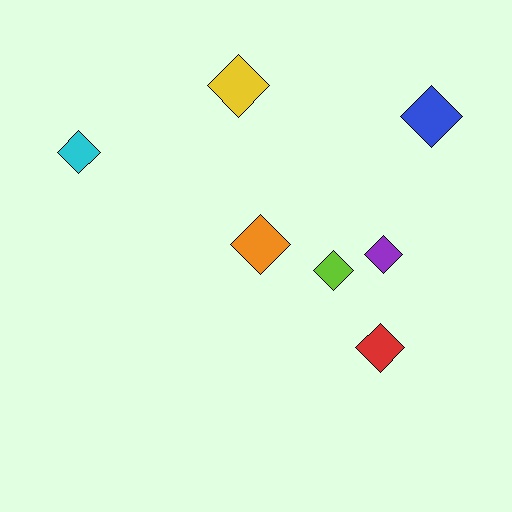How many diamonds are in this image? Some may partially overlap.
There are 7 diamonds.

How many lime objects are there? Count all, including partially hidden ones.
There is 1 lime object.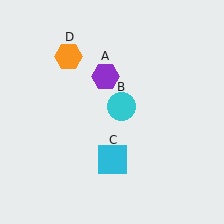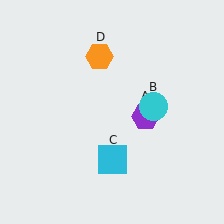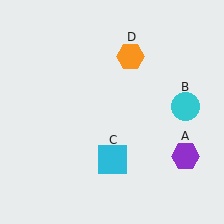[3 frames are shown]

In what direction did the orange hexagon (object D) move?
The orange hexagon (object D) moved right.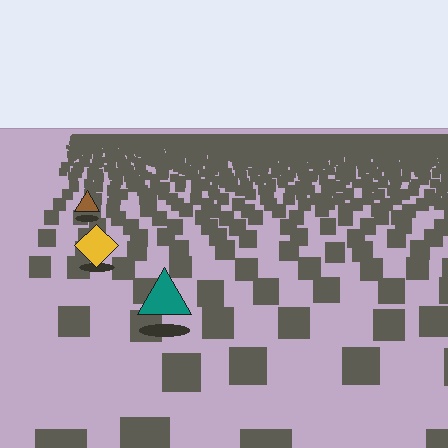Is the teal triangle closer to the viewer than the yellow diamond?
Yes. The teal triangle is closer — you can tell from the texture gradient: the ground texture is coarser near it.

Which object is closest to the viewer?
The teal triangle is closest. The texture marks near it are larger and more spread out.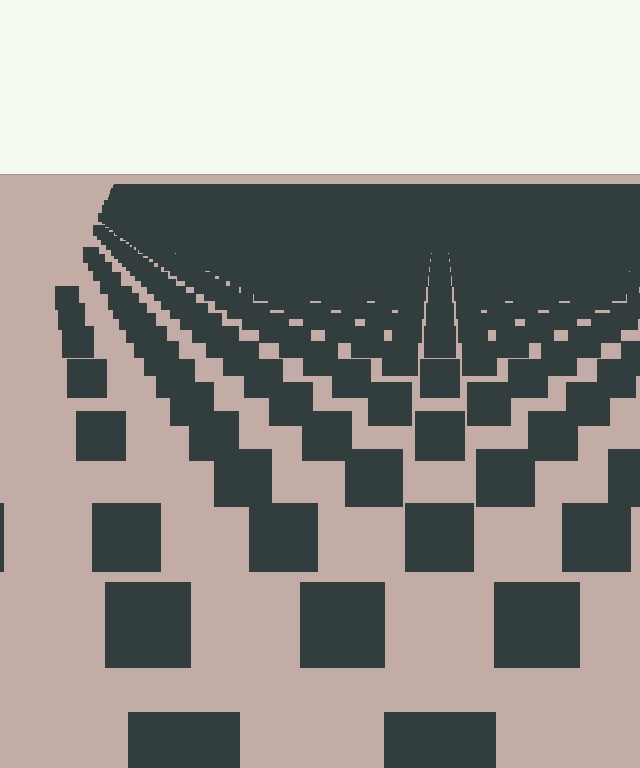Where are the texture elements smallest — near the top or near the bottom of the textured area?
Near the top.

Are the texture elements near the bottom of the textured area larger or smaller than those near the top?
Larger. Near the bottom, elements are closer to the viewer and appear at a bigger on-screen size.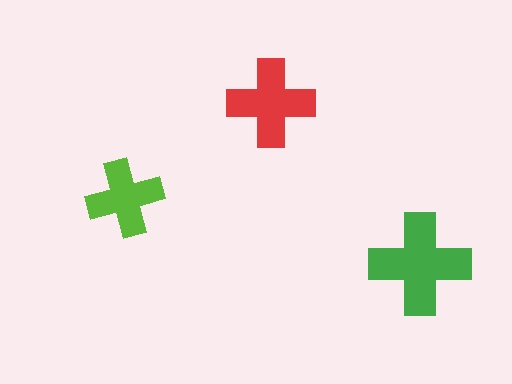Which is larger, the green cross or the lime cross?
The green one.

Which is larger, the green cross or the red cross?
The green one.